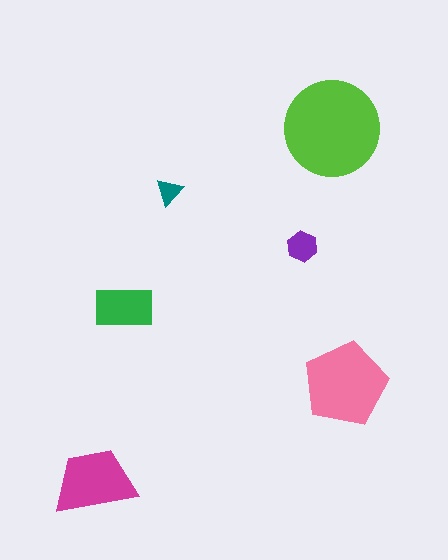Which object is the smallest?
The teal triangle.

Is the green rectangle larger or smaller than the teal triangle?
Larger.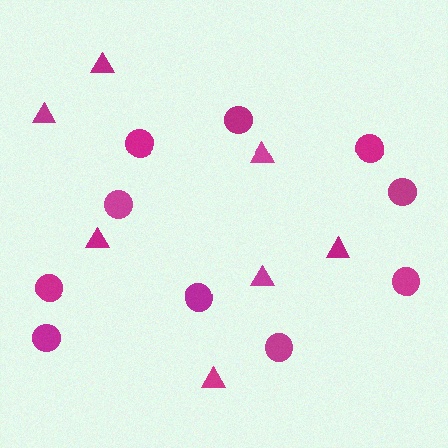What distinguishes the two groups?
There are 2 groups: one group of circles (10) and one group of triangles (7).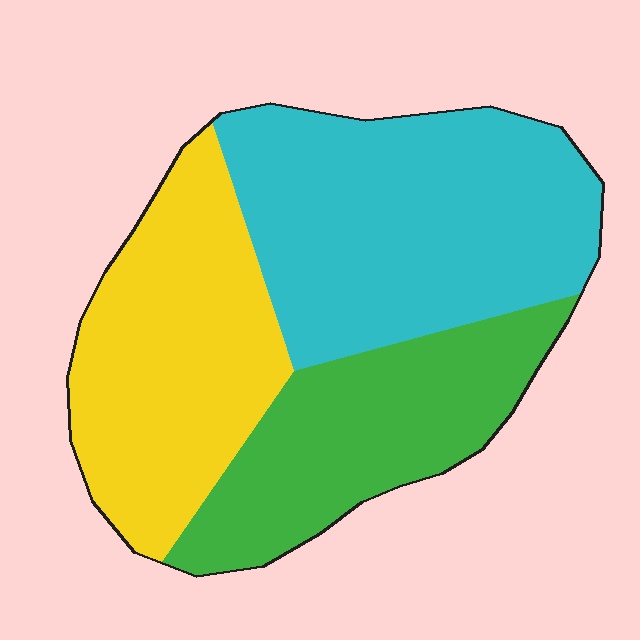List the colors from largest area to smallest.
From largest to smallest: cyan, yellow, green.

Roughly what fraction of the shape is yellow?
Yellow takes up about one third (1/3) of the shape.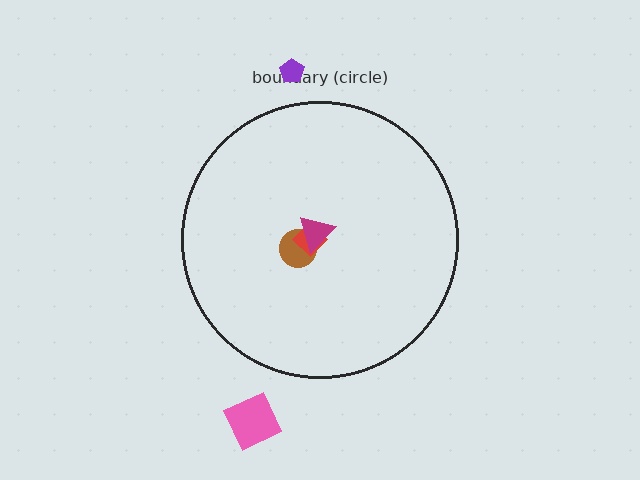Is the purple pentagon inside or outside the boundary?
Outside.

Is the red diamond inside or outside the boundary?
Inside.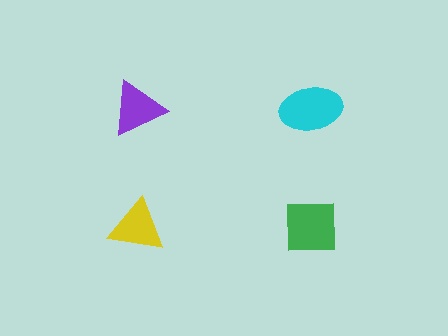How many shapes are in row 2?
2 shapes.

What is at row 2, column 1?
A yellow triangle.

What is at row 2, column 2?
A green square.